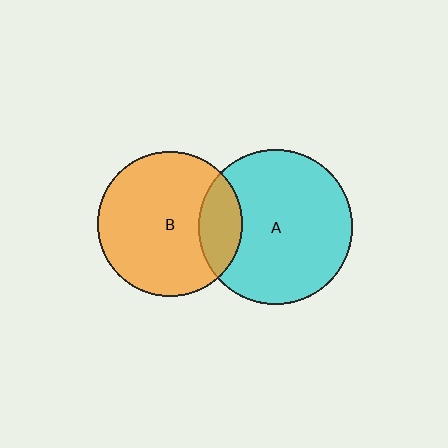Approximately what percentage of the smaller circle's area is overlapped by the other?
Approximately 20%.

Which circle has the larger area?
Circle A (cyan).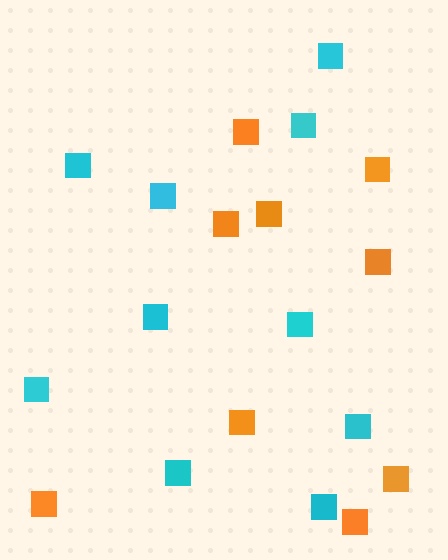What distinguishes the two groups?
There are 2 groups: one group of cyan squares (10) and one group of orange squares (9).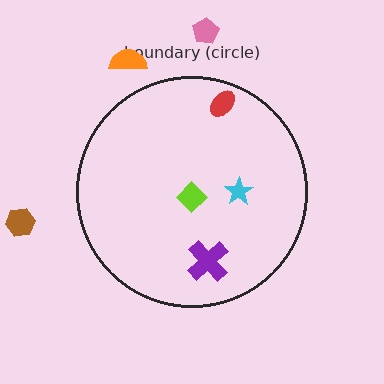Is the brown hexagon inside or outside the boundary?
Outside.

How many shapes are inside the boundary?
4 inside, 3 outside.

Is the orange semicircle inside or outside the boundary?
Outside.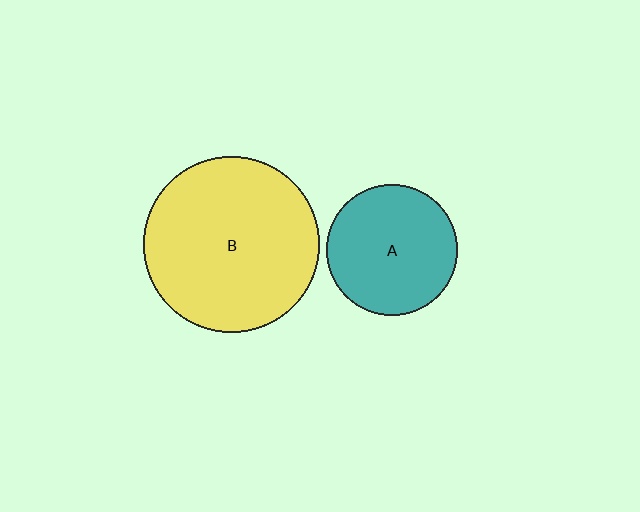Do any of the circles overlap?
No, none of the circles overlap.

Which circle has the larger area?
Circle B (yellow).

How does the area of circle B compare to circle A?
Approximately 1.8 times.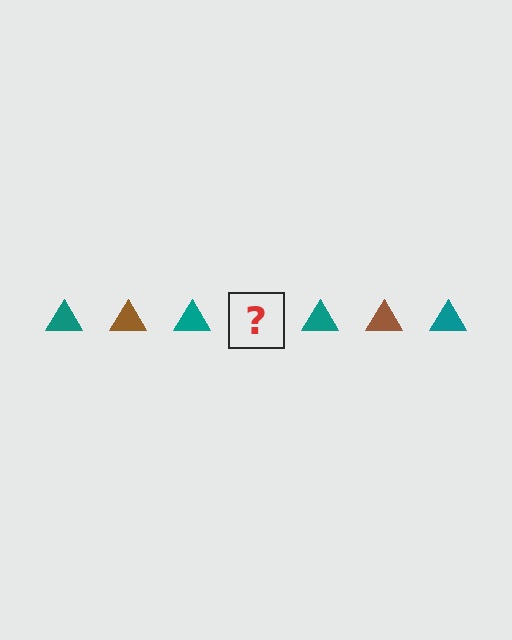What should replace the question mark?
The question mark should be replaced with a brown triangle.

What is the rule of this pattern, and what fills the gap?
The rule is that the pattern cycles through teal, brown triangles. The gap should be filled with a brown triangle.